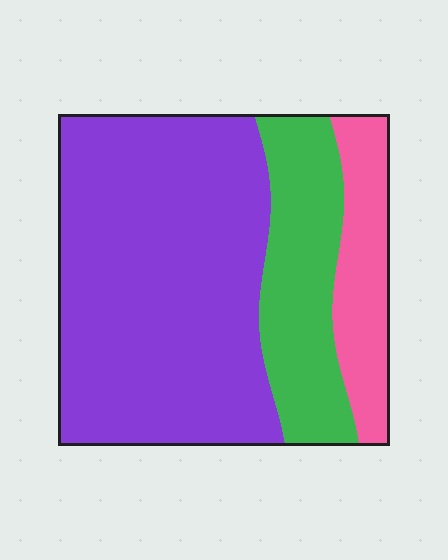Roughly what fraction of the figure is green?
Green takes up about one fifth (1/5) of the figure.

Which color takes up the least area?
Pink, at roughly 15%.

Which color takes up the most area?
Purple, at roughly 65%.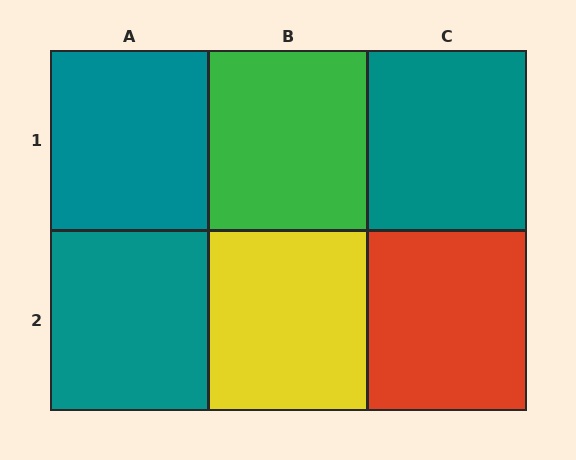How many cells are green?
1 cell is green.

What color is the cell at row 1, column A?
Teal.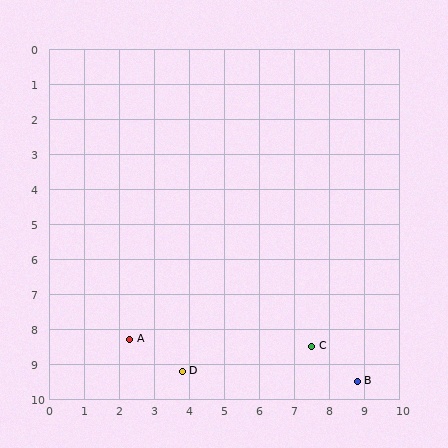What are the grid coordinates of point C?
Point C is at approximately (7.5, 8.5).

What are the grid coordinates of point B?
Point B is at approximately (8.8, 9.5).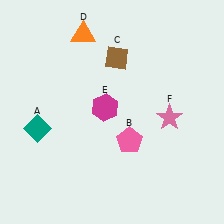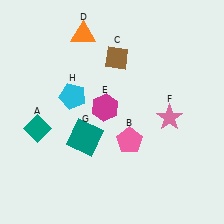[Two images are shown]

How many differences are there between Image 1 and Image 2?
There are 2 differences between the two images.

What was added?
A teal square (G), a cyan pentagon (H) were added in Image 2.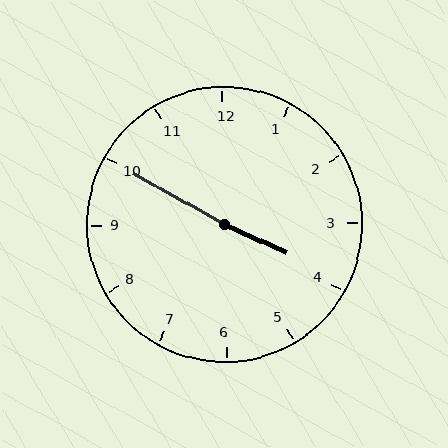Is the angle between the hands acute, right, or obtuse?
It is obtuse.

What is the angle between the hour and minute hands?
Approximately 175 degrees.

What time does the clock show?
3:50.